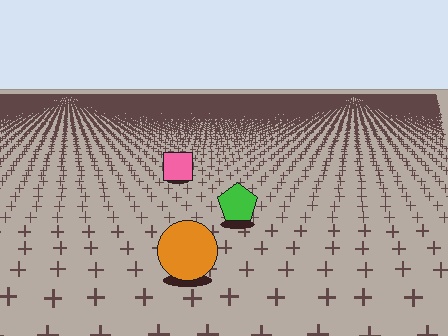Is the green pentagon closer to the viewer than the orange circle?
No. The orange circle is closer — you can tell from the texture gradient: the ground texture is coarser near it.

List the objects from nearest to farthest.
From nearest to farthest: the orange circle, the green pentagon, the pink square.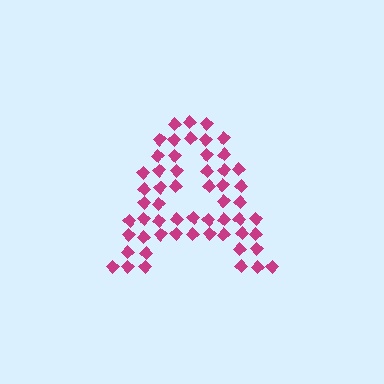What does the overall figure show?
The overall figure shows the letter A.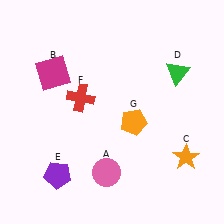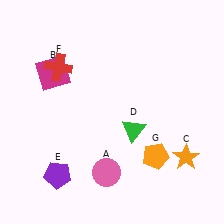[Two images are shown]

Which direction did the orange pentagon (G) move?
The orange pentagon (G) moved down.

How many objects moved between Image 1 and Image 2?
3 objects moved between the two images.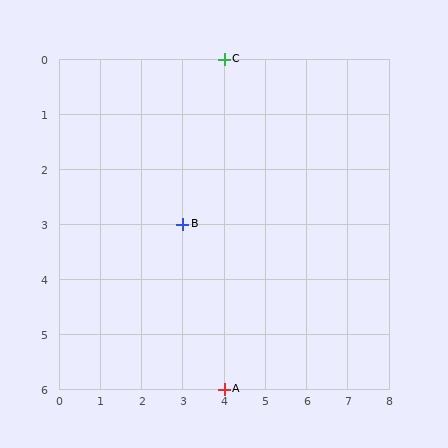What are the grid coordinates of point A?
Point A is at grid coordinates (4, 6).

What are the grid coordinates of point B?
Point B is at grid coordinates (3, 3).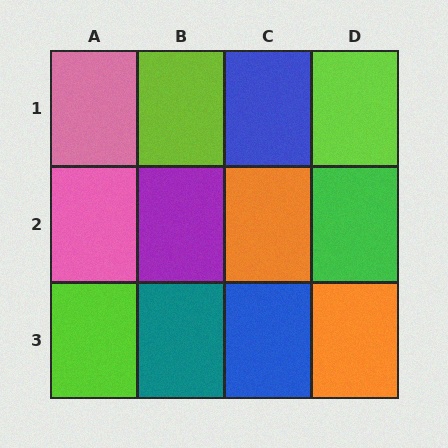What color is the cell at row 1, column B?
Lime.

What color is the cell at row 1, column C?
Blue.